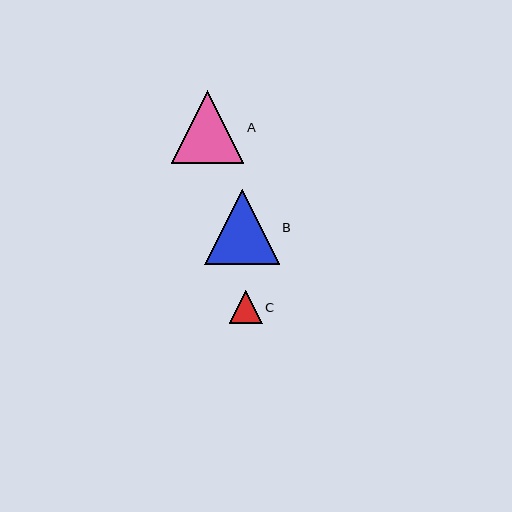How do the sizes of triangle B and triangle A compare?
Triangle B and triangle A are approximately the same size.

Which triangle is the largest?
Triangle B is the largest with a size of approximately 75 pixels.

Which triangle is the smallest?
Triangle C is the smallest with a size of approximately 32 pixels.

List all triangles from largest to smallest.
From largest to smallest: B, A, C.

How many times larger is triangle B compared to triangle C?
Triangle B is approximately 2.3 times the size of triangle C.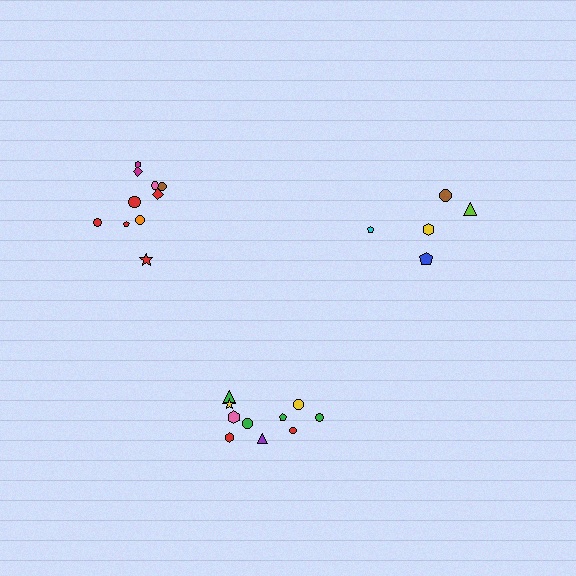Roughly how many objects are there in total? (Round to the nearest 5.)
Roughly 25 objects in total.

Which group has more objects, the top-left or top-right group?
The top-left group.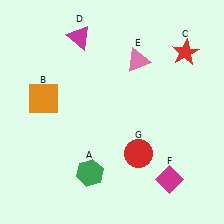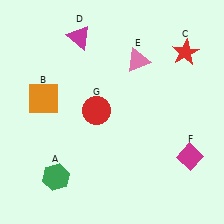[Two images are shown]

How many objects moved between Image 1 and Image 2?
3 objects moved between the two images.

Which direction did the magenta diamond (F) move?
The magenta diamond (F) moved up.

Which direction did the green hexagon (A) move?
The green hexagon (A) moved left.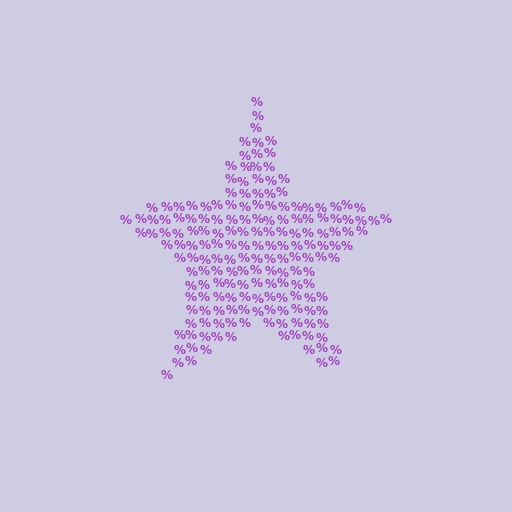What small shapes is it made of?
It is made of small percent signs.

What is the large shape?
The large shape is a star.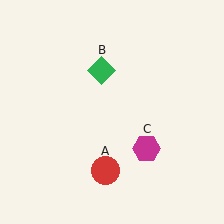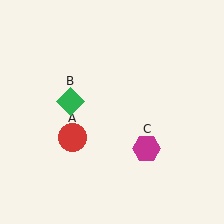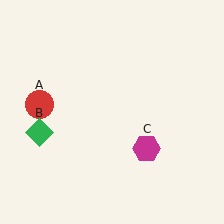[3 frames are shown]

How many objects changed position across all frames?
2 objects changed position: red circle (object A), green diamond (object B).